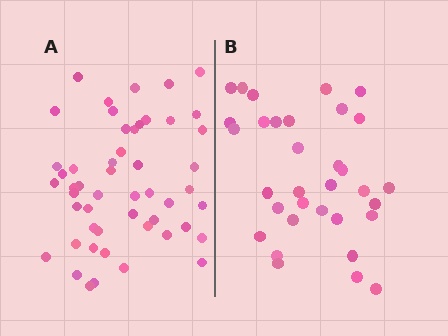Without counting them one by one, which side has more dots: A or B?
Region A (the left region) has more dots.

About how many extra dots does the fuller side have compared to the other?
Region A has approximately 20 more dots than region B.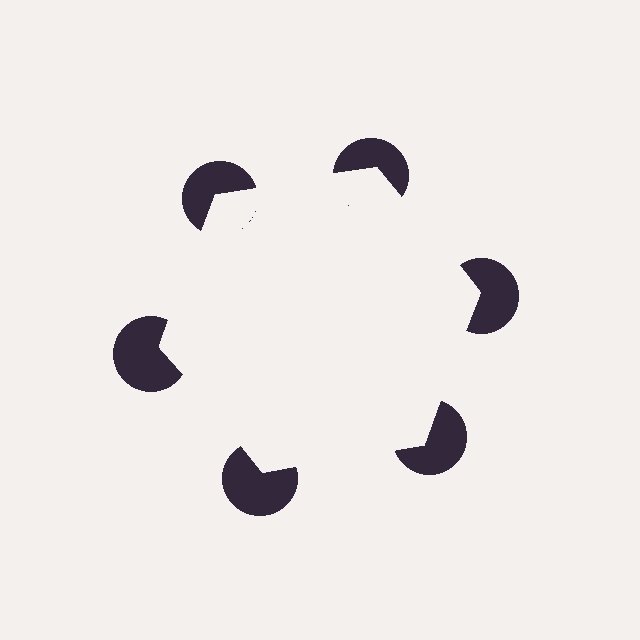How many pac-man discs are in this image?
There are 6 — one at each vertex of the illusory hexagon.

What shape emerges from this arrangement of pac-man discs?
An illusory hexagon — its edges are inferred from the aligned wedge cuts in the pac-man discs, not physically drawn.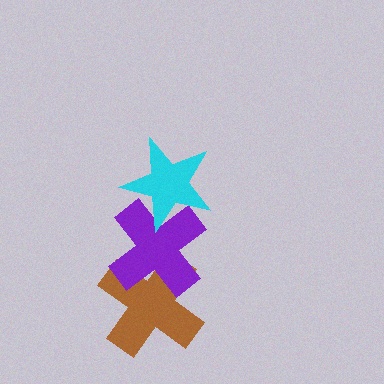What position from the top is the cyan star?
The cyan star is 1st from the top.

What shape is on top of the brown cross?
The purple cross is on top of the brown cross.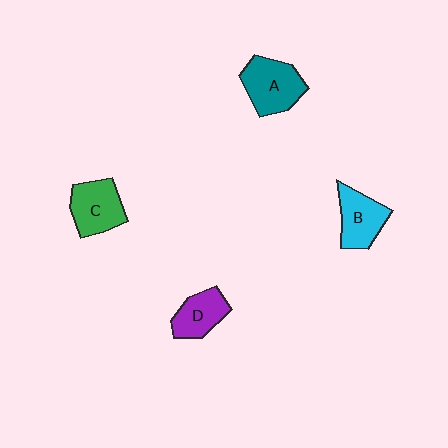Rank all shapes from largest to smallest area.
From largest to smallest: A (teal), C (green), B (cyan), D (purple).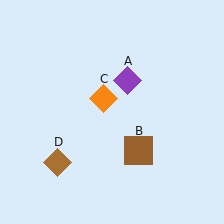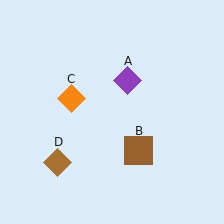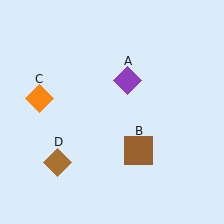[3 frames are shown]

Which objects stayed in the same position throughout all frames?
Purple diamond (object A) and brown square (object B) and brown diamond (object D) remained stationary.